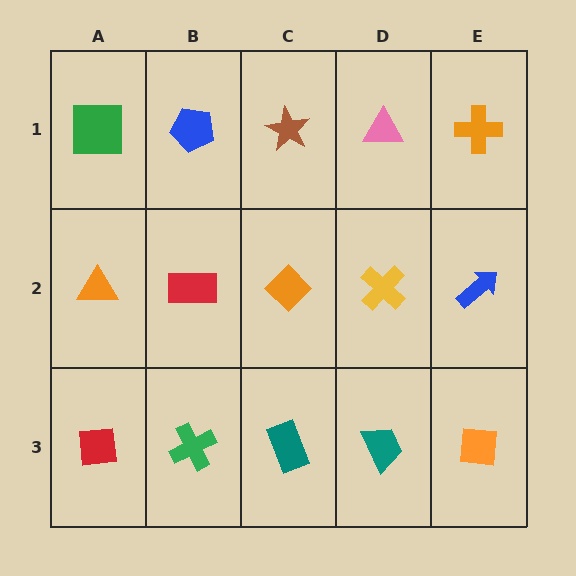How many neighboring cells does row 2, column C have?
4.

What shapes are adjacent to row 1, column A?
An orange triangle (row 2, column A), a blue pentagon (row 1, column B).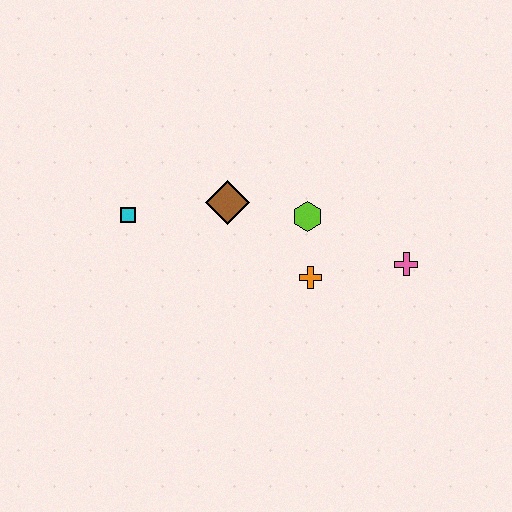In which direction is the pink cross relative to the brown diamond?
The pink cross is to the right of the brown diamond.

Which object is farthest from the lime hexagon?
The cyan square is farthest from the lime hexagon.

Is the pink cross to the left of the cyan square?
No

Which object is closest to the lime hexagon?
The orange cross is closest to the lime hexagon.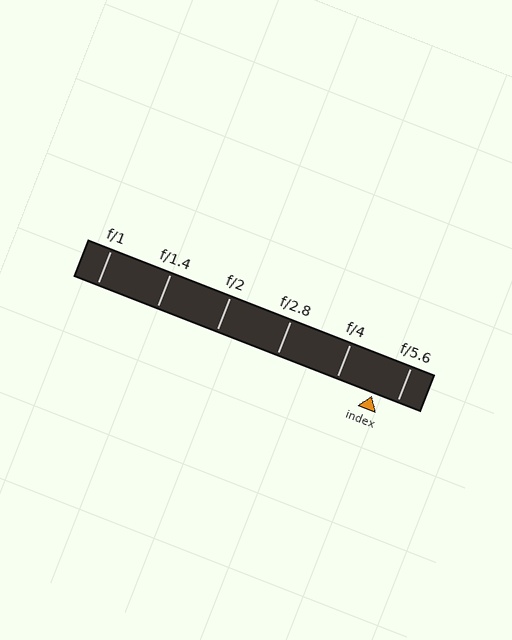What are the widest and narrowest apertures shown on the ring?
The widest aperture shown is f/1 and the narrowest is f/5.6.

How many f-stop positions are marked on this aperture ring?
There are 6 f-stop positions marked.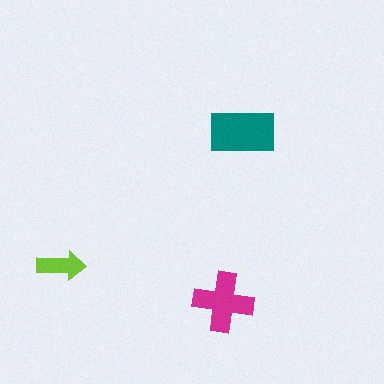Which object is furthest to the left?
The lime arrow is leftmost.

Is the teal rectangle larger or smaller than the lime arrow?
Larger.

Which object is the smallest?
The lime arrow.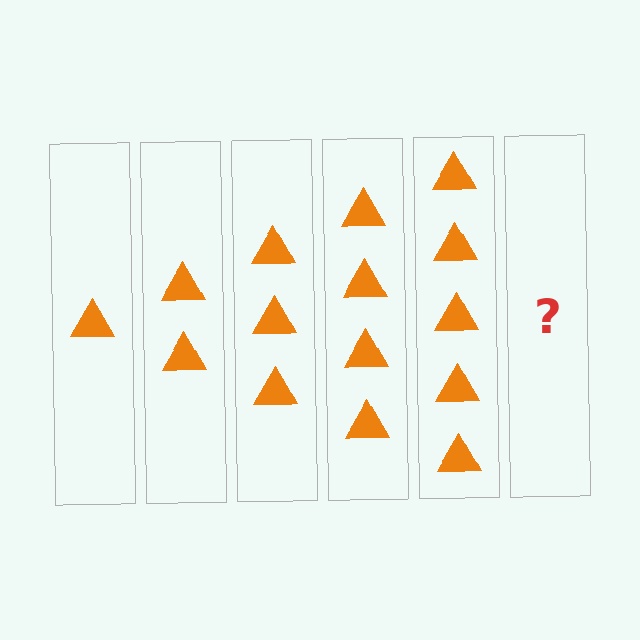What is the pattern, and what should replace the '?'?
The pattern is that each step adds one more triangle. The '?' should be 6 triangles.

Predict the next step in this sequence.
The next step is 6 triangles.